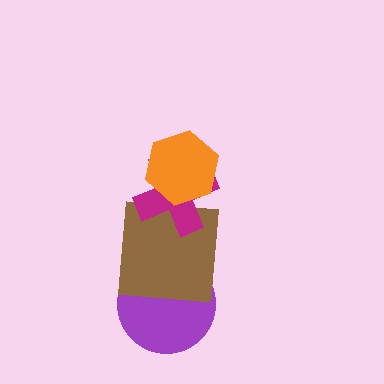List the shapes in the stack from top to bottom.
From top to bottom: the orange hexagon, the magenta cross, the brown square, the purple circle.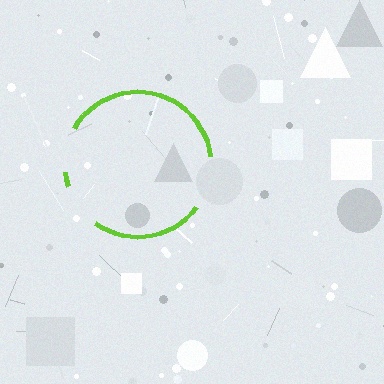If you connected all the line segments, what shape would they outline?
They would outline a circle.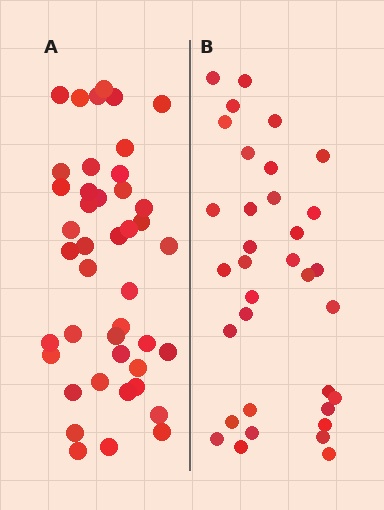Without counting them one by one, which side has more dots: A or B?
Region A (the left region) has more dots.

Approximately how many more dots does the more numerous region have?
Region A has roughly 8 or so more dots than region B.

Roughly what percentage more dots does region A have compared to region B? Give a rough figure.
About 25% more.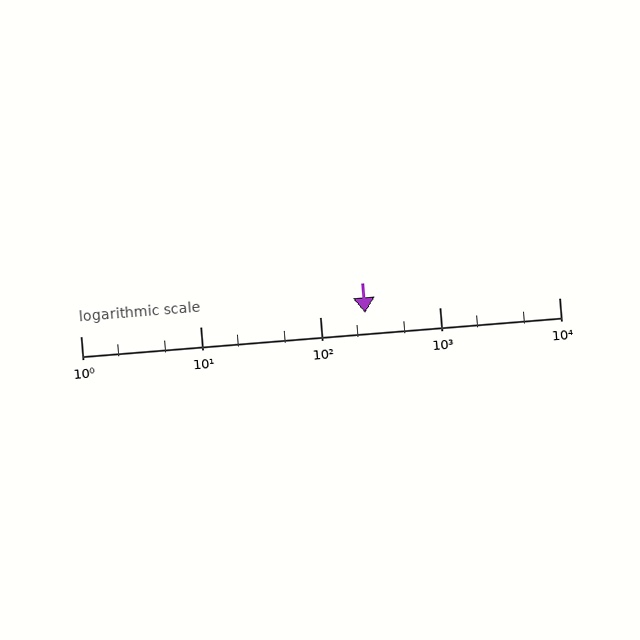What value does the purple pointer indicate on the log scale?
The pointer indicates approximately 240.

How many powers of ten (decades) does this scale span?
The scale spans 4 decades, from 1 to 10000.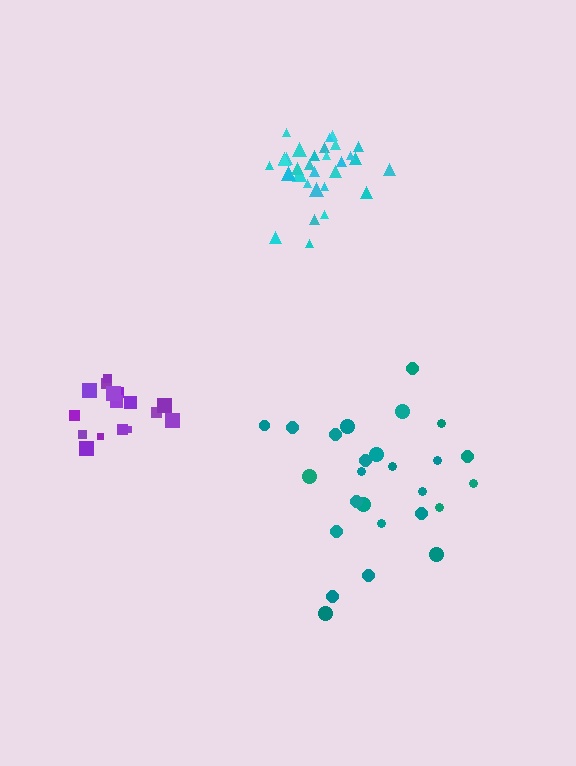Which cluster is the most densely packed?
Cyan.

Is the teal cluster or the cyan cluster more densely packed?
Cyan.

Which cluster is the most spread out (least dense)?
Teal.